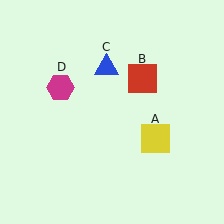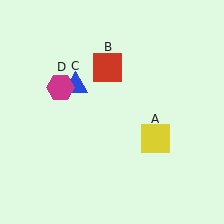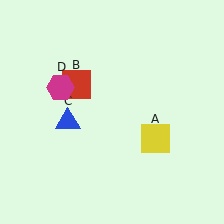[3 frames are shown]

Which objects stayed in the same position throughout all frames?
Yellow square (object A) and magenta hexagon (object D) remained stationary.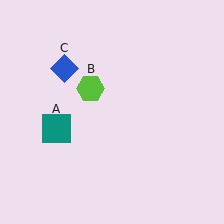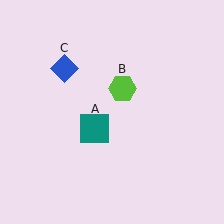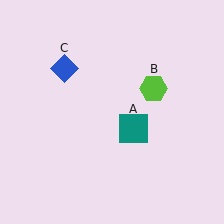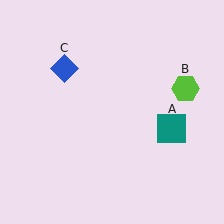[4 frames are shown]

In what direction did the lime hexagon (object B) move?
The lime hexagon (object B) moved right.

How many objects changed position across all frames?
2 objects changed position: teal square (object A), lime hexagon (object B).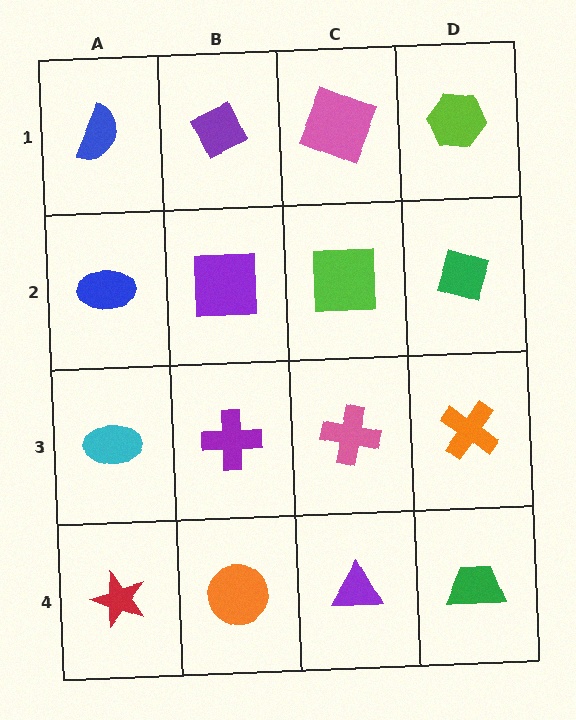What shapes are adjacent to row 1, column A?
A blue ellipse (row 2, column A), a purple diamond (row 1, column B).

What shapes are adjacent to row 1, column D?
A green diamond (row 2, column D), a pink square (row 1, column C).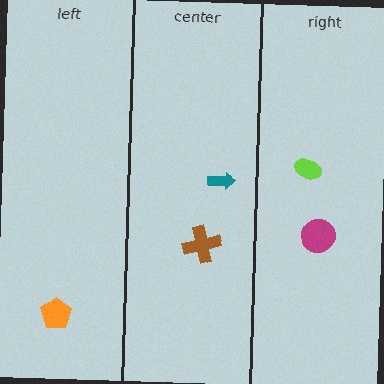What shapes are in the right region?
The lime ellipse, the magenta circle.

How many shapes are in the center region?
2.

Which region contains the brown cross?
The center region.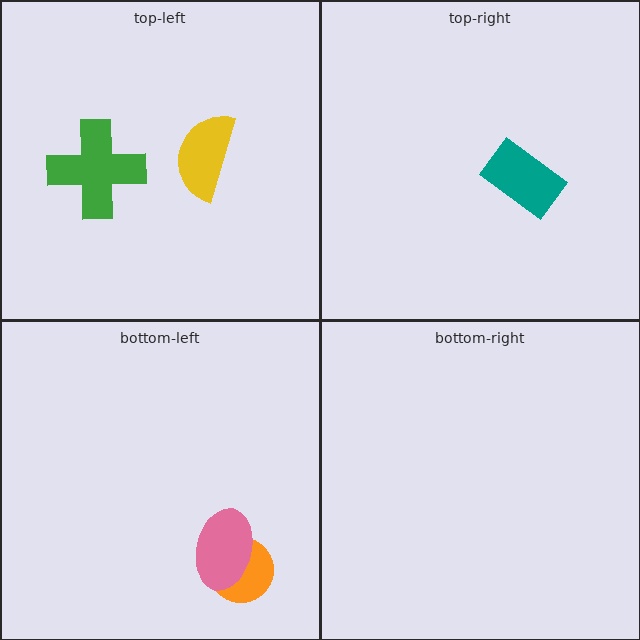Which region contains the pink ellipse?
The bottom-left region.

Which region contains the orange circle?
The bottom-left region.